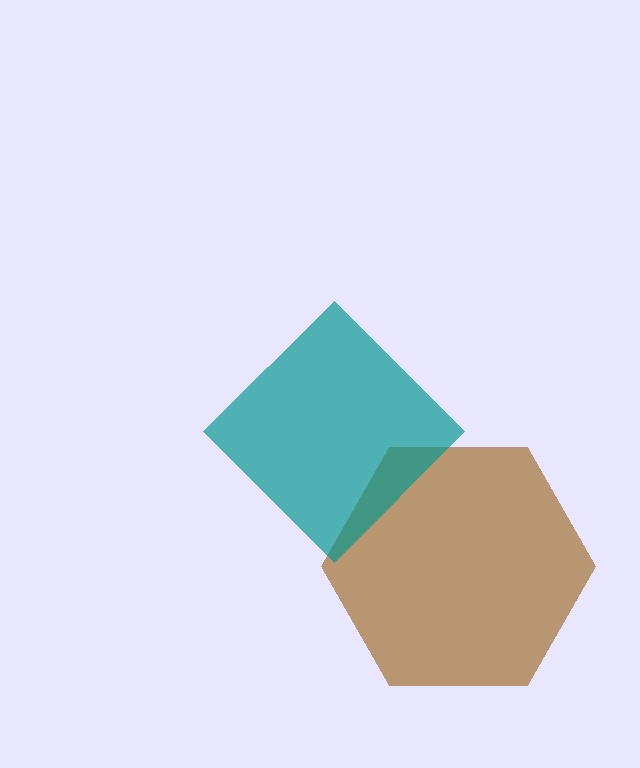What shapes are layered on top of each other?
The layered shapes are: a brown hexagon, a teal diamond.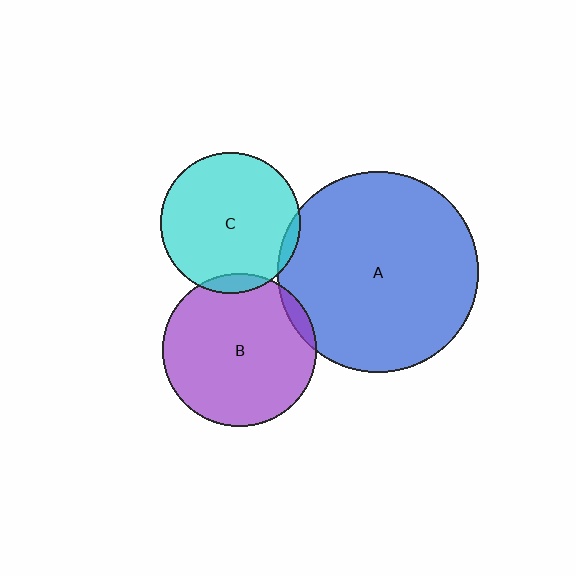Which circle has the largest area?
Circle A (blue).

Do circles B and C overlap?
Yes.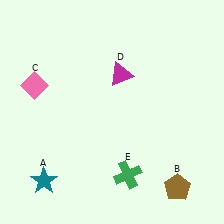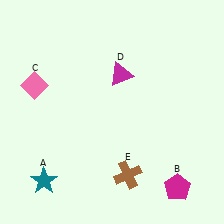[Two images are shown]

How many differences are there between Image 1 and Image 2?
There are 2 differences between the two images.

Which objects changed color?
B changed from brown to magenta. E changed from green to brown.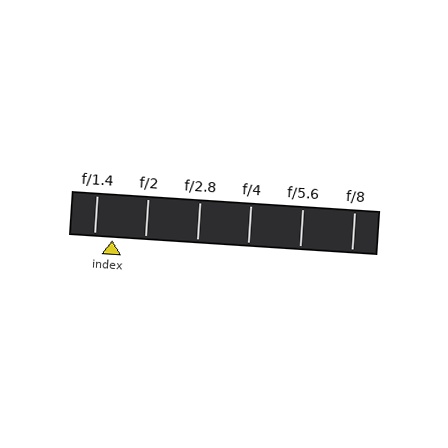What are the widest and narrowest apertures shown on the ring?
The widest aperture shown is f/1.4 and the narrowest is f/8.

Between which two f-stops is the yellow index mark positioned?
The index mark is between f/1.4 and f/2.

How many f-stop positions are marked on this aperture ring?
There are 6 f-stop positions marked.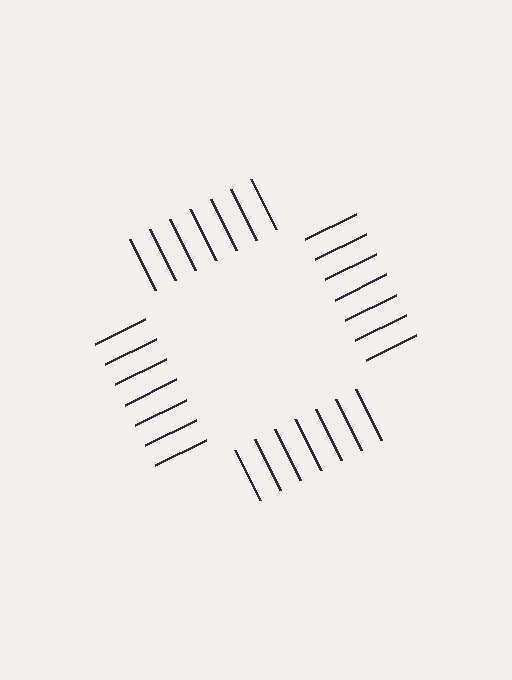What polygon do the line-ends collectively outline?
An illusory square — the line segments terminate on its edges but no continuous stroke is drawn.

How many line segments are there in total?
28 — 7 along each of the 4 edges.